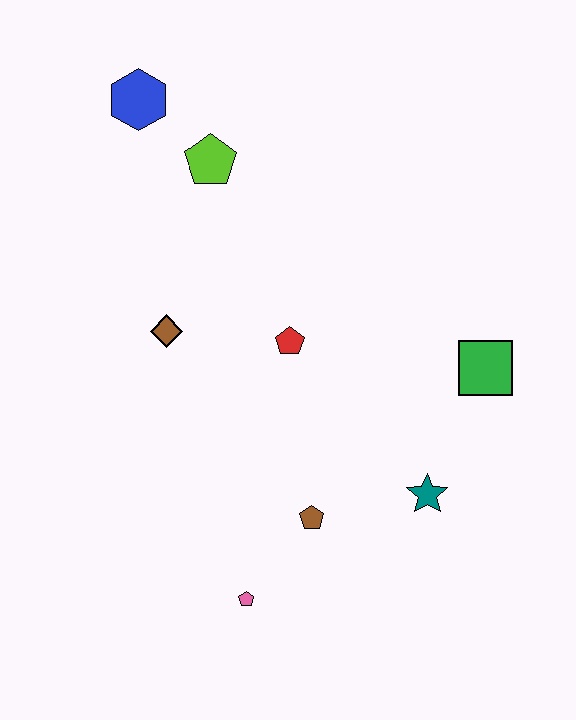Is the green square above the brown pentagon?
Yes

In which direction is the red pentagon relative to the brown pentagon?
The red pentagon is above the brown pentagon.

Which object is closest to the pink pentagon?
The brown pentagon is closest to the pink pentagon.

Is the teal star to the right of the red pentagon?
Yes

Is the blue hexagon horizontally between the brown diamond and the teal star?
No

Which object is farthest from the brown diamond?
The green square is farthest from the brown diamond.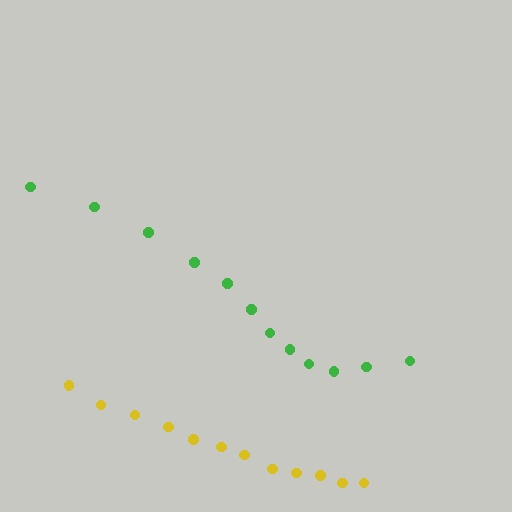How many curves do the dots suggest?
There are 2 distinct paths.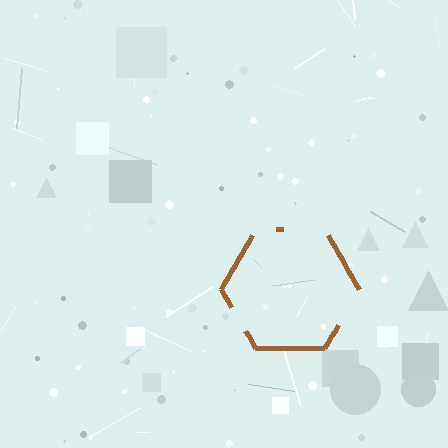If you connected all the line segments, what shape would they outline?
They would outline a hexagon.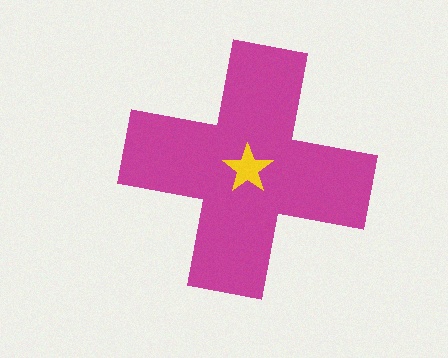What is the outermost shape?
The magenta cross.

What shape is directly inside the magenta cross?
The yellow star.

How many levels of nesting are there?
2.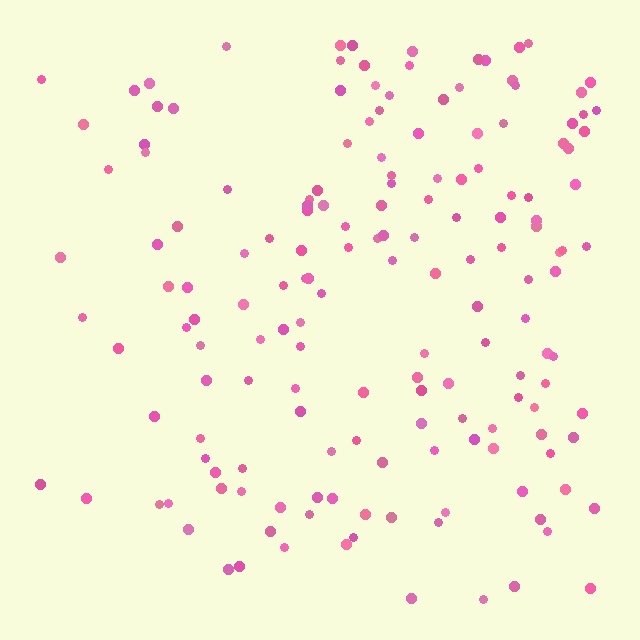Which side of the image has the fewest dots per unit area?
The left.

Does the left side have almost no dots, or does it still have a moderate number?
Still a moderate number, just noticeably fewer than the right.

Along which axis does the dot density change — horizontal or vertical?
Horizontal.